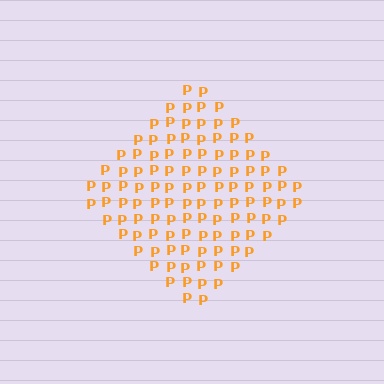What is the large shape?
The large shape is a diamond.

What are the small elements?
The small elements are letter P's.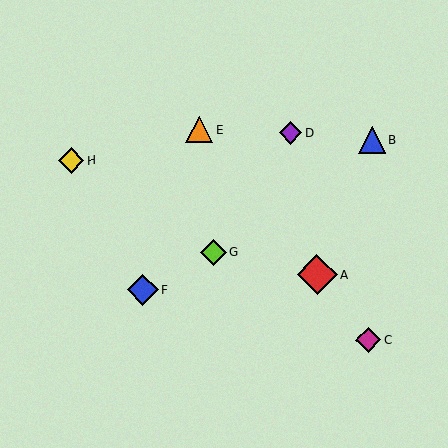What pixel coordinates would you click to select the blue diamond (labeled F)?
Click at (142, 290) to select the blue diamond F.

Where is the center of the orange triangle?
The center of the orange triangle is at (199, 130).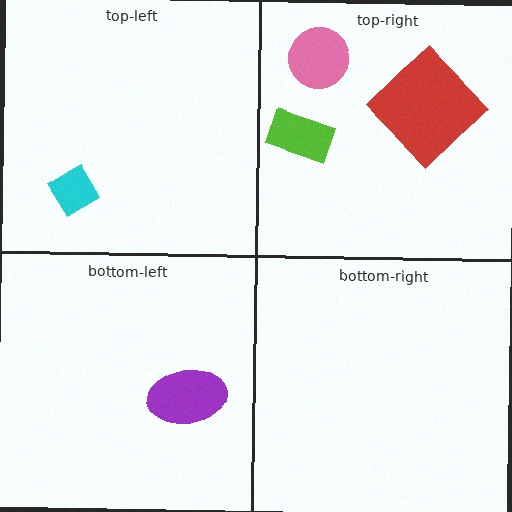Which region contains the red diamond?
The top-right region.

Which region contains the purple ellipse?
The bottom-left region.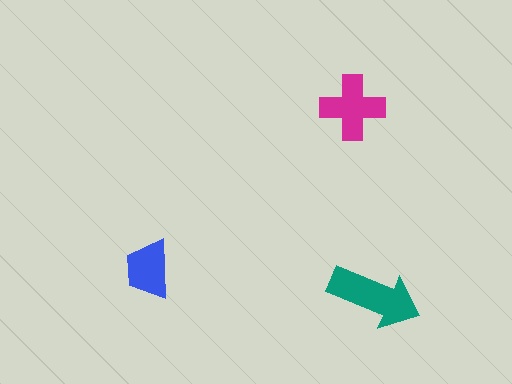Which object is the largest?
The teal arrow.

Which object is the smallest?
The blue trapezoid.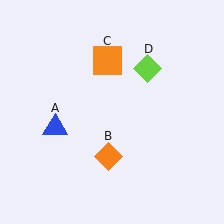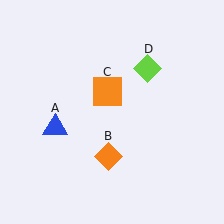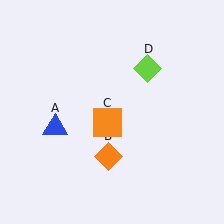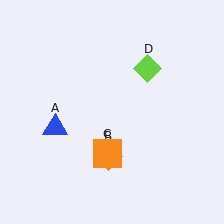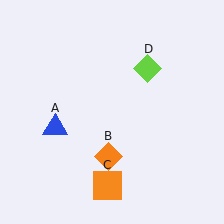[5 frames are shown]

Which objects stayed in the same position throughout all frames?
Blue triangle (object A) and orange diamond (object B) and lime diamond (object D) remained stationary.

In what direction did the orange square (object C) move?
The orange square (object C) moved down.